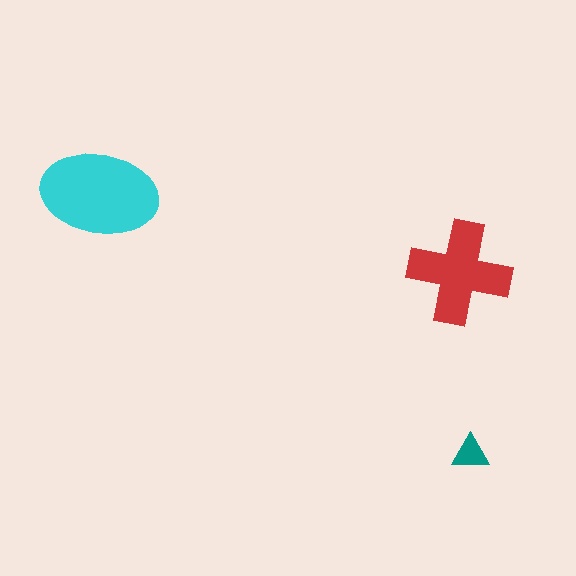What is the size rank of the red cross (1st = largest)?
2nd.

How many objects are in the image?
There are 3 objects in the image.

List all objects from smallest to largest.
The teal triangle, the red cross, the cyan ellipse.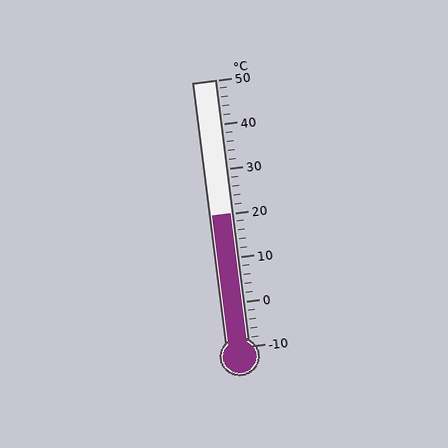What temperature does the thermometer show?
The thermometer shows approximately 20°C.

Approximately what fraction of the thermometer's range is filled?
The thermometer is filled to approximately 50% of its range.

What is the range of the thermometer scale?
The thermometer scale ranges from -10°C to 50°C.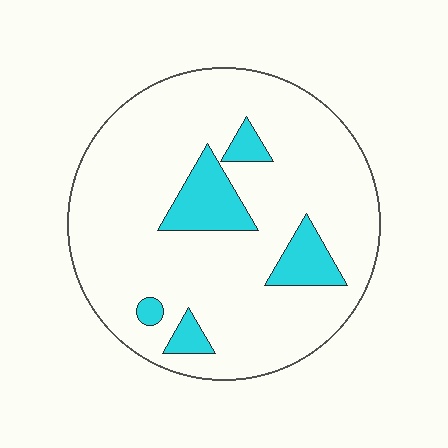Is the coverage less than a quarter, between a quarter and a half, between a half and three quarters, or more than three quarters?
Less than a quarter.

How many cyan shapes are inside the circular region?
5.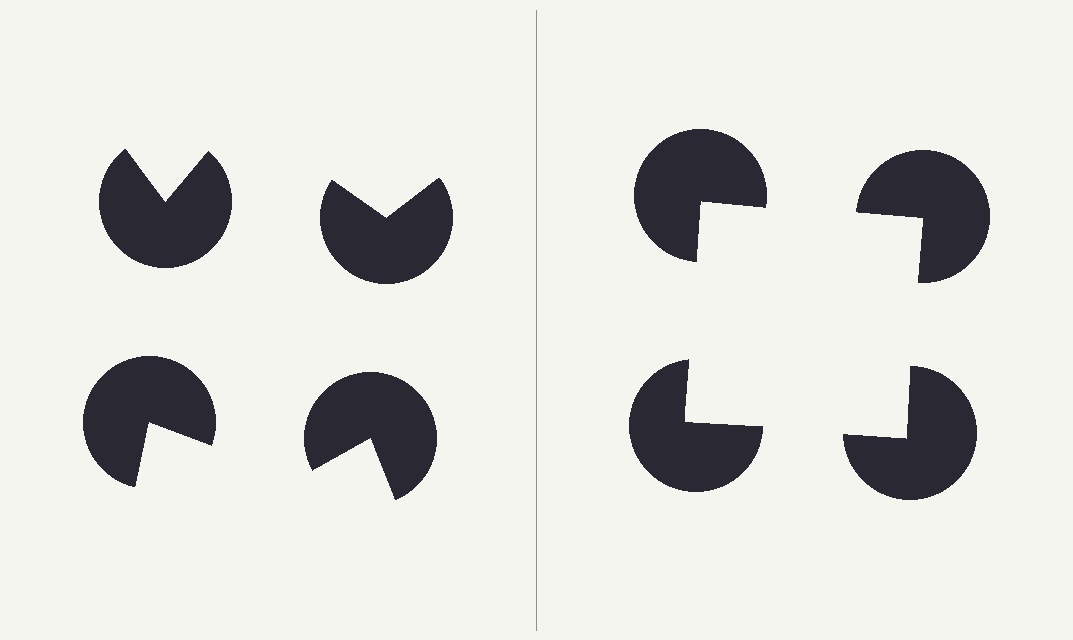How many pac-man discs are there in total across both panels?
8 — 4 on each side.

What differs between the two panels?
The pac-man discs are positioned identically on both sides; only the wedge orientations differ. On the right they align to a square; on the left they are misaligned.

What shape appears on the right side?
An illusory square.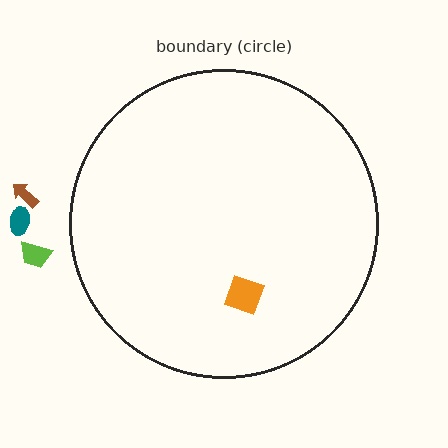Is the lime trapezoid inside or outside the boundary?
Outside.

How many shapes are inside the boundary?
1 inside, 3 outside.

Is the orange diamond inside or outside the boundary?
Inside.